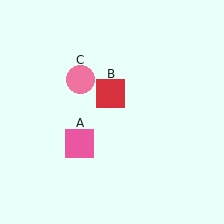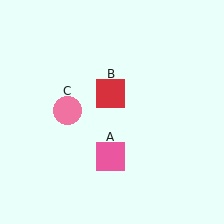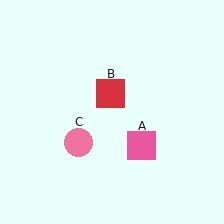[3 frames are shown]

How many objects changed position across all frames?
2 objects changed position: pink square (object A), pink circle (object C).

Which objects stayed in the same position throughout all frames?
Red square (object B) remained stationary.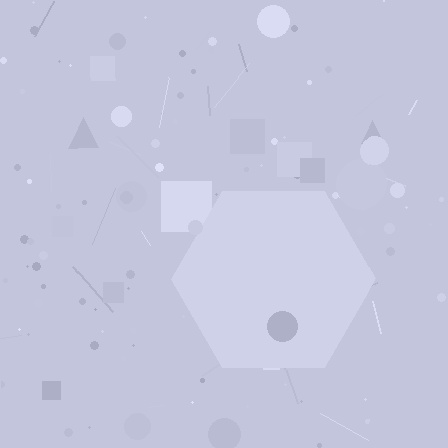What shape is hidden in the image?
A hexagon is hidden in the image.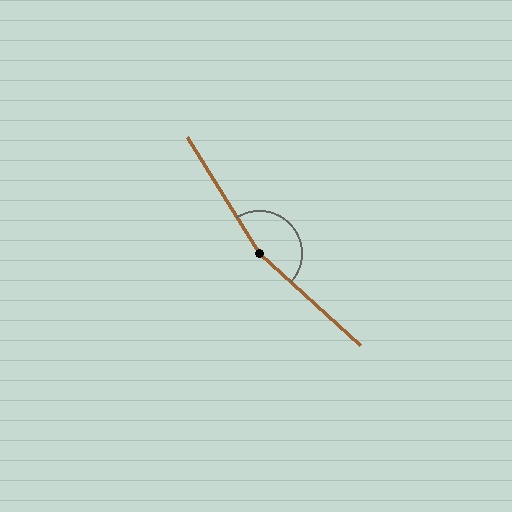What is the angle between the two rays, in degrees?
Approximately 164 degrees.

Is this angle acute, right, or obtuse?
It is obtuse.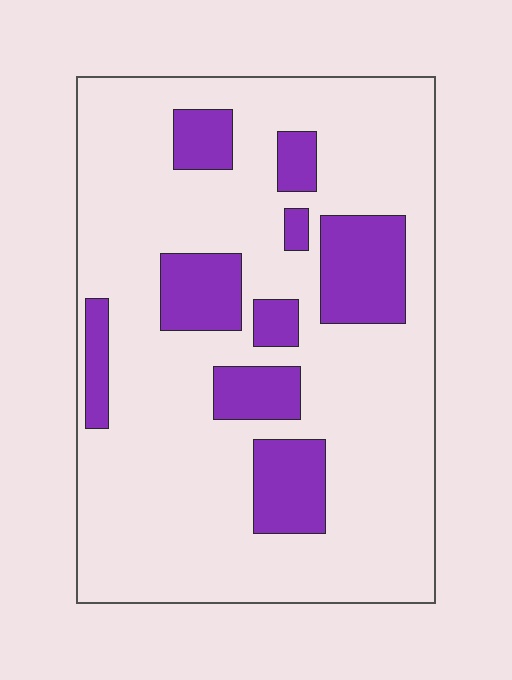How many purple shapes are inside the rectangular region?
9.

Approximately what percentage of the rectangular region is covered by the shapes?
Approximately 20%.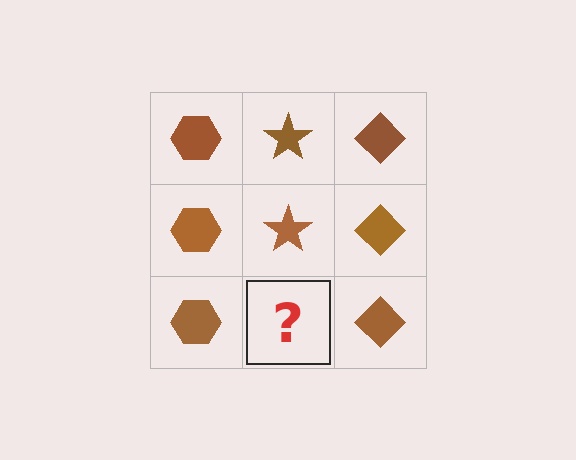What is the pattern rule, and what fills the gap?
The rule is that each column has a consistent shape. The gap should be filled with a brown star.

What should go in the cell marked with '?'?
The missing cell should contain a brown star.